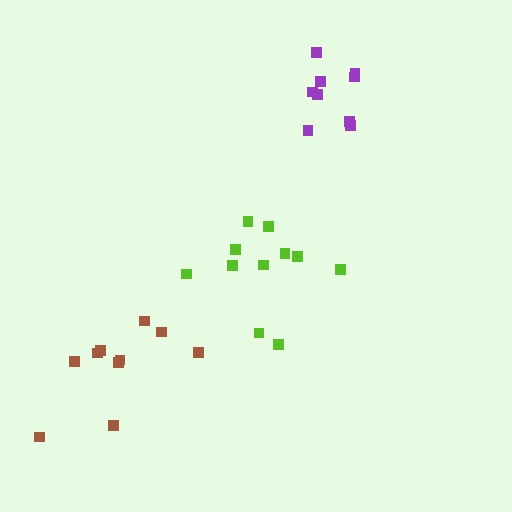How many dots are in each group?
Group 1: 11 dots, Group 2: 9 dots, Group 3: 10 dots (30 total).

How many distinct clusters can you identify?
There are 3 distinct clusters.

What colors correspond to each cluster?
The clusters are colored: lime, purple, brown.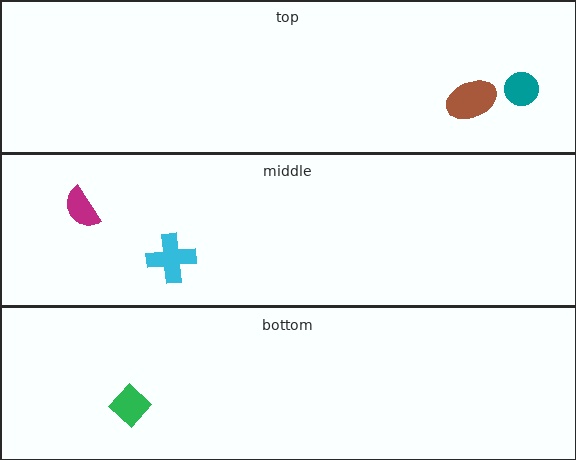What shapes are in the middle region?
The magenta semicircle, the cyan cross.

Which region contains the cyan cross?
The middle region.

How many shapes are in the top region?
2.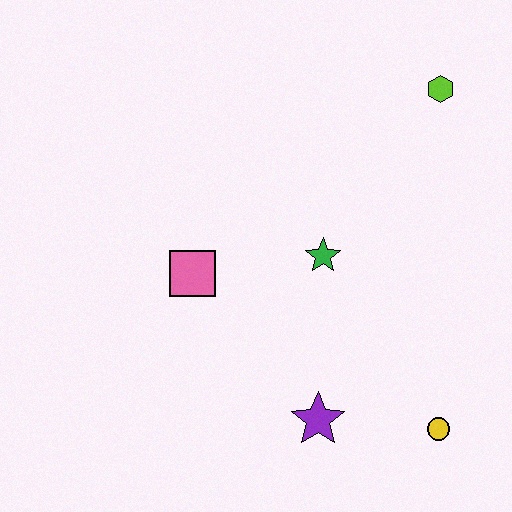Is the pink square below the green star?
Yes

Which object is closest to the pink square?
The green star is closest to the pink square.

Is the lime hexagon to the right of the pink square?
Yes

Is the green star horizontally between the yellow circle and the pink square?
Yes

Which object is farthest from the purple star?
The lime hexagon is farthest from the purple star.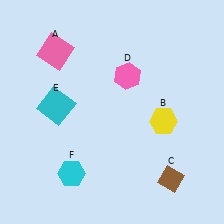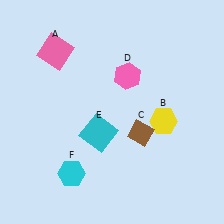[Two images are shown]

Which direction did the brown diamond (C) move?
The brown diamond (C) moved up.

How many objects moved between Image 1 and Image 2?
2 objects moved between the two images.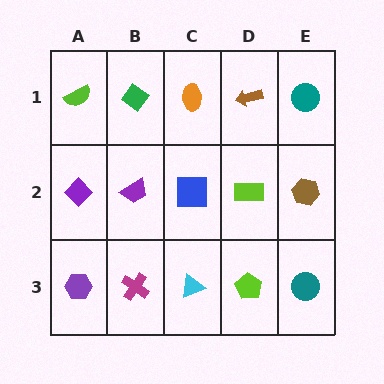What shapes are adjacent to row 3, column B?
A purple trapezoid (row 2, column B), a purple hexagon (row 3, column A), a cyan triangle (row 3, column C).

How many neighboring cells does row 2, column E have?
3.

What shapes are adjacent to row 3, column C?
A blue square (row 2, column C), a magenta cross (row 3, column B), a lime pentagon (row 3, column D).